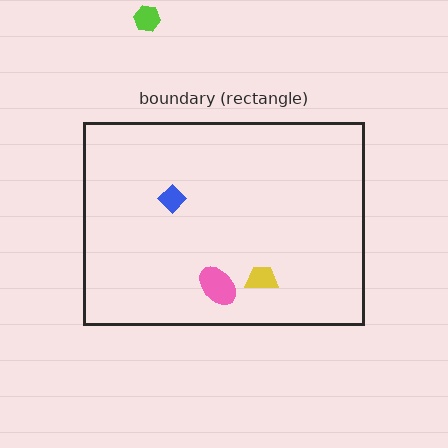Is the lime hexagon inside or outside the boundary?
Outside.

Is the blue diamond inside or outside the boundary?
Inside.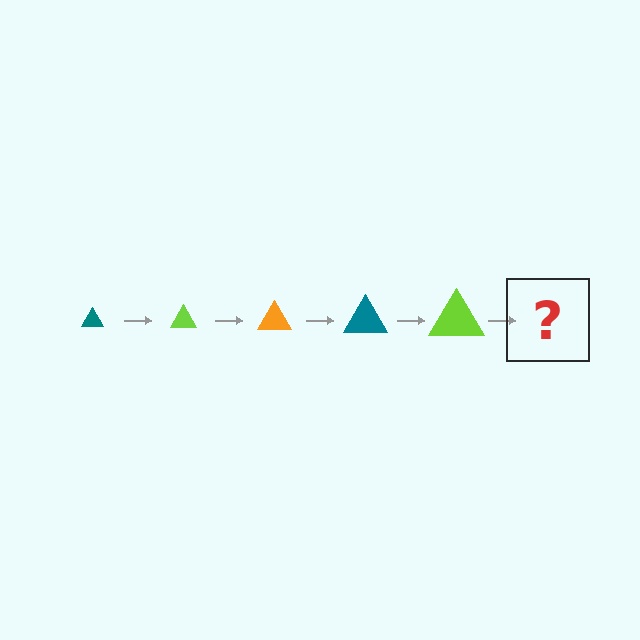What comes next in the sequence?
The next element should be an orange triangle, larger than the previous one.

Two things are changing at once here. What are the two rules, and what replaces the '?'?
The two rules are that the triangle grows larger each step and the color cycles through teal, lime, and orange. The '?' should be an orange triangle, larger than the previous one.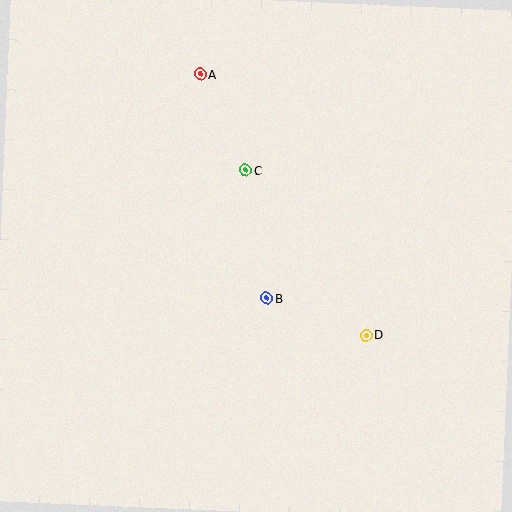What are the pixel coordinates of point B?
Point B is at (267, 298).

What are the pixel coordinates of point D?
Point D is at (366, 335).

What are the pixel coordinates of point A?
Point A is at (200, 74).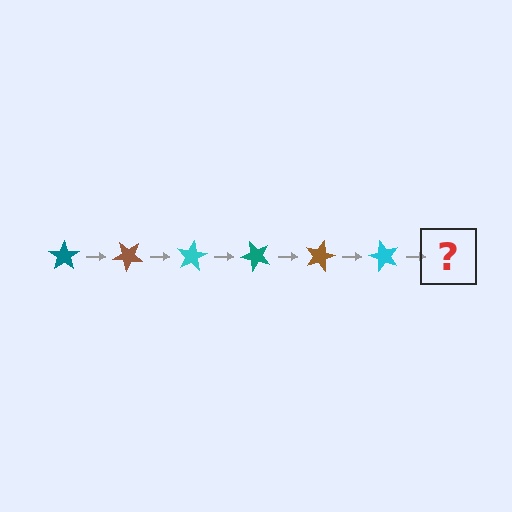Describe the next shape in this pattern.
It should be a teal star, rotated 240 degrees from the start.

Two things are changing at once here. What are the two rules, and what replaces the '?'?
The two rules are that it rotates 40 degrees each step and the color cycles through teal, brown, and cyan. The '?' should be a teal star, rotated 240 degrees from the start.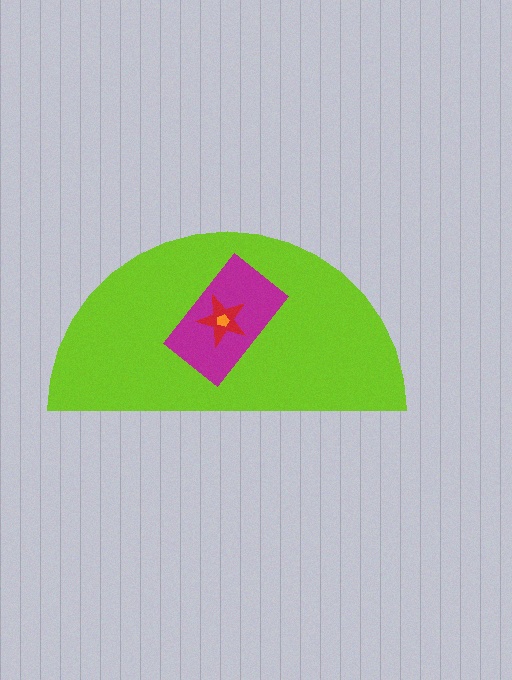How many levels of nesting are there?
4.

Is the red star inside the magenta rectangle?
Yes.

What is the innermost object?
The orange pentagon.